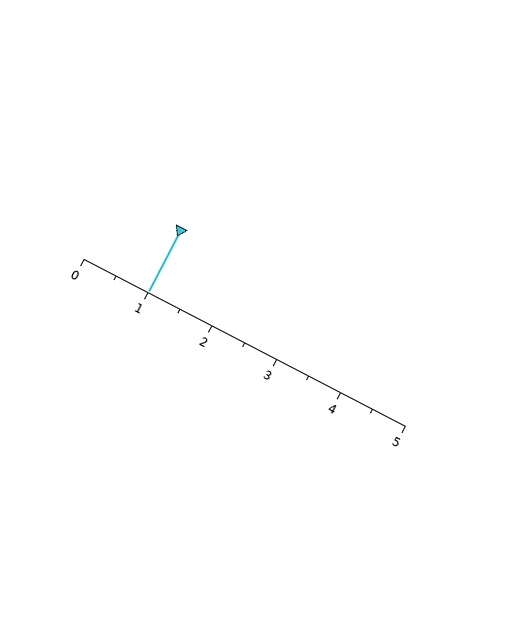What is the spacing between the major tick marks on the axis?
The major ticks are spaced 1 apart.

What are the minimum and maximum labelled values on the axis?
The axis runs from 0 to 5.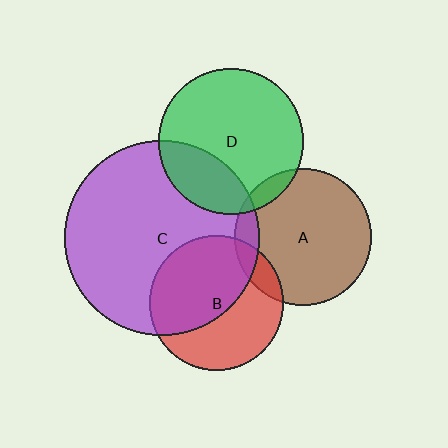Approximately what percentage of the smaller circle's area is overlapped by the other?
Approximately 10%.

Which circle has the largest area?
Circle C (purple).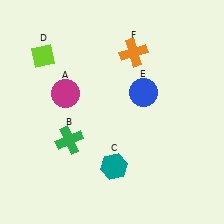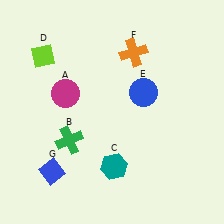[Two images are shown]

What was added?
A blue diamond (G) was added in Image 2.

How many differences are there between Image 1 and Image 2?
There is 1 difference between the two images.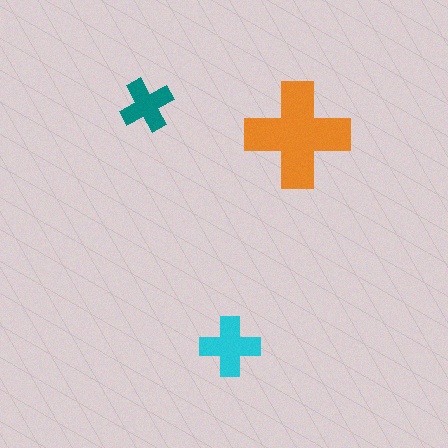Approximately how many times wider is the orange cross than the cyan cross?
About 2 times wider.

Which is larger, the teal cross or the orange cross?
The orange one.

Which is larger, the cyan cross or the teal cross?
The cyan one.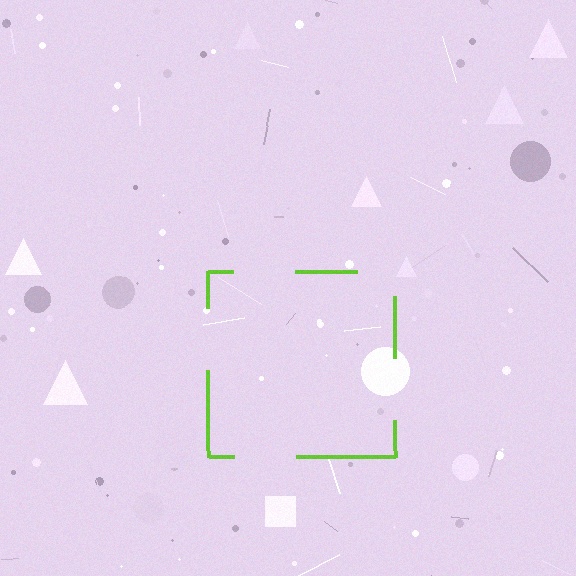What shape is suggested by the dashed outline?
The dashed outline suggests a square.